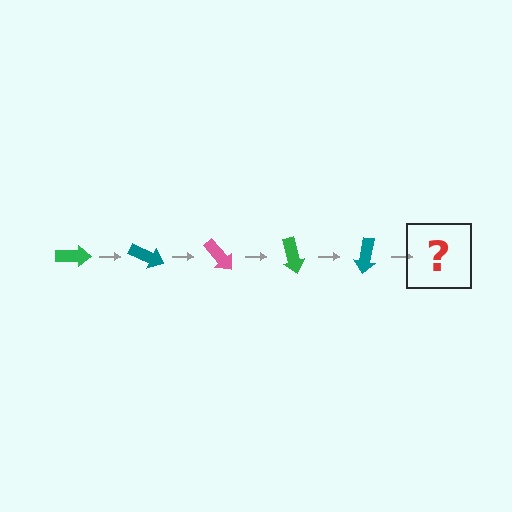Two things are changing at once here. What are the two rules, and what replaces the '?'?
The two rules are that it rotates 25 degrees each step and the color cycles through green, teal, and pink. The '?' should be a pink arrow, rotated 125 degrees from the start.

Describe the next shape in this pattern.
It should be a pink arrow, rotated 125 degrees from the start.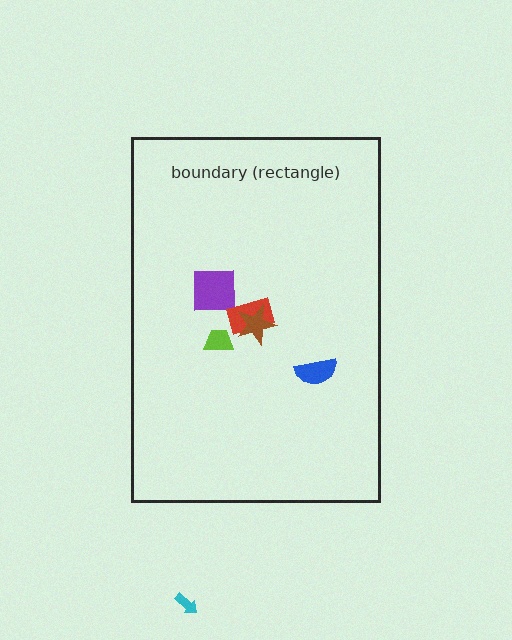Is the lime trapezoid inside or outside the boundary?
Inside.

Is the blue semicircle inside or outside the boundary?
Inside.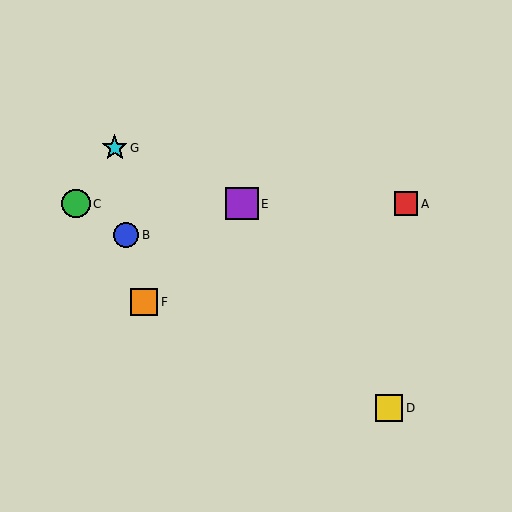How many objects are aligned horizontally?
3 objects (A, C, E) are aligned horizontally.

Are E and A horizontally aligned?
Yes, both are at y≈204.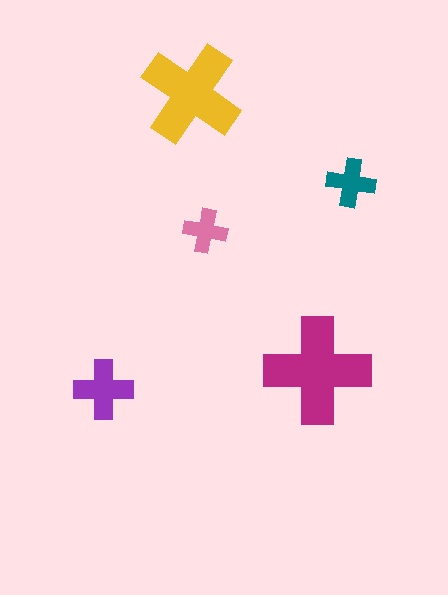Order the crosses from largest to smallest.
the magenta one, the yellow one, the purple one, the teal one, the pink one.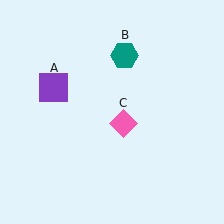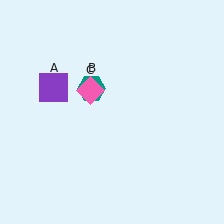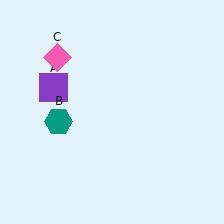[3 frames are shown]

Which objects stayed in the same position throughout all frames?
Purple square (object A) remained stationary.